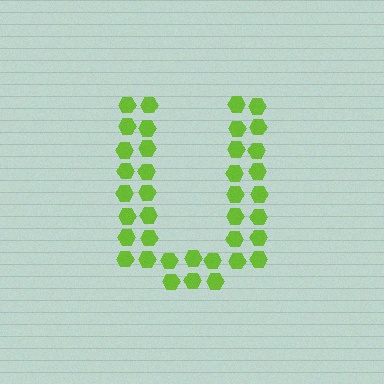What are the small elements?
The small elements are hexagons.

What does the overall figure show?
The overall figure shows the letter U.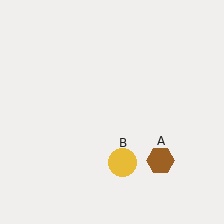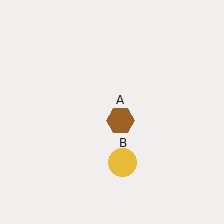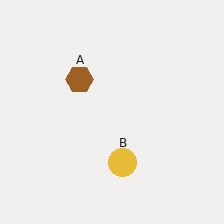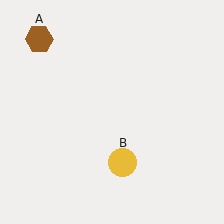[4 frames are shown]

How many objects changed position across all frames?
1 object changed position: brown hexagon (object A).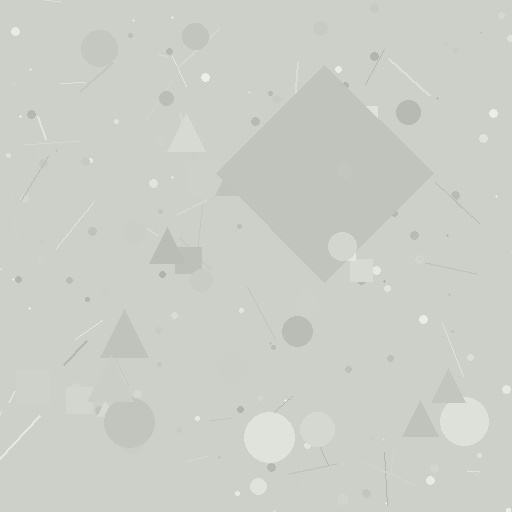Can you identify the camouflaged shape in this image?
The camouflaged shape is a diamond.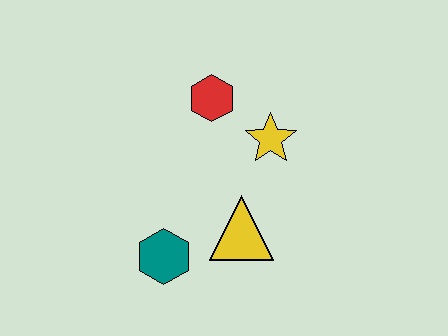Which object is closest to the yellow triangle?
The teal hexagon is closest to the yellow triangle.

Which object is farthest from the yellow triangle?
The red hexagon is farthest from the yellow triangle.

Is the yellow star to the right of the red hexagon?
Yes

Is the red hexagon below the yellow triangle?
No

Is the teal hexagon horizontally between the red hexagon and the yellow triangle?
No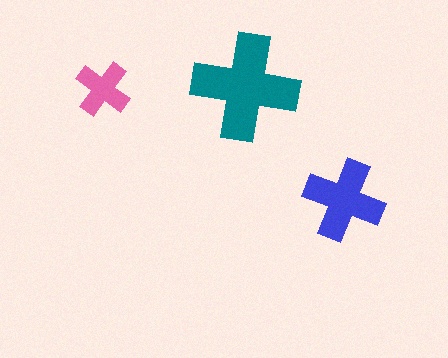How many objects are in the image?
There are 3 objects in the image.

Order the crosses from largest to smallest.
the teal one, the blue one, the pink one.